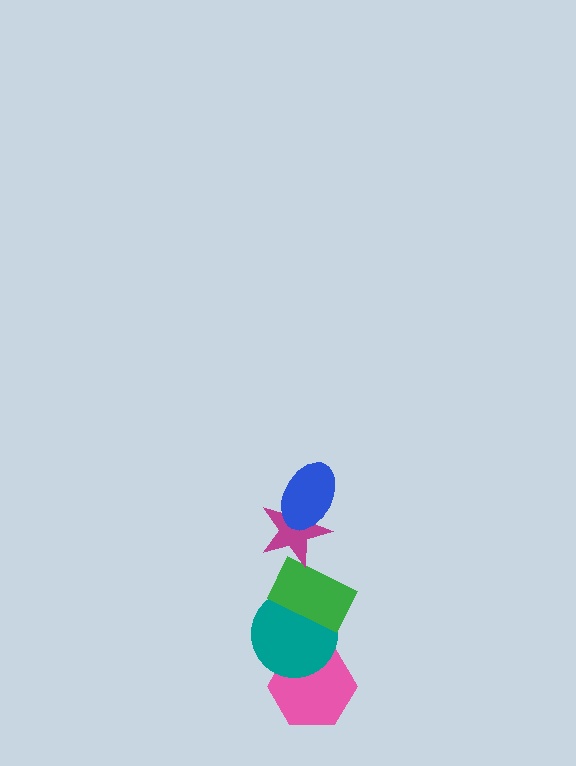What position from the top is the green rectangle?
The green rectangle is 3rd from the top.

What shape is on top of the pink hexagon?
The teal circle is on top of the pink hexagon.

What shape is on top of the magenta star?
The blue ellipse is on top of the magenta star.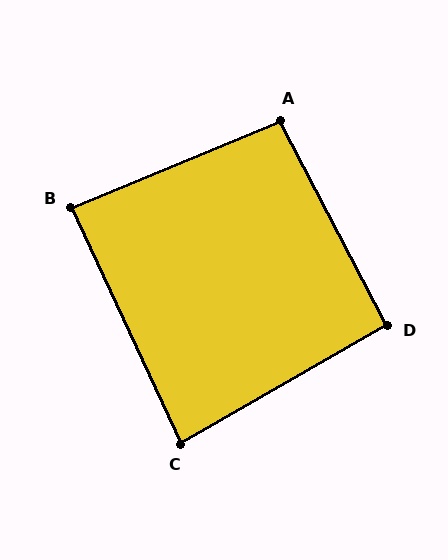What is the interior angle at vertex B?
Approximately 88 degrees (approximately right).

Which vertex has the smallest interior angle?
C, at approximately 85 degrees.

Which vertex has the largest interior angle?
A, at approximately 95 degrees.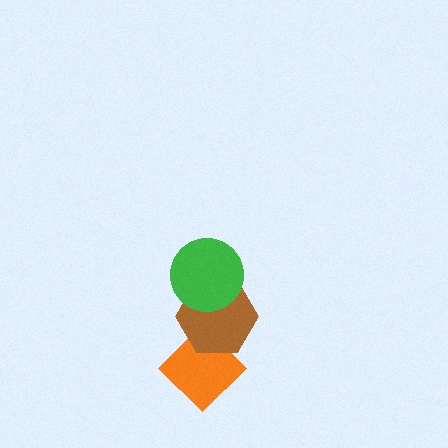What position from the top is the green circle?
The green circle is 1st from the top.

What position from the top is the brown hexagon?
The brown hexagon is 2nd from the top.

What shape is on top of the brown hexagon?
The green circle is on top of the brown hexagon.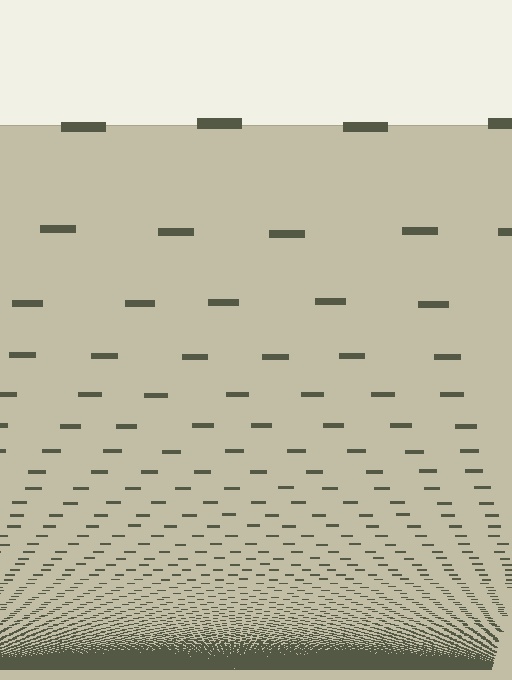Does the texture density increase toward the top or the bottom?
Density increases toward the bottom.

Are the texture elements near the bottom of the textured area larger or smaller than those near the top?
Smaller. The gradient is inverted — elements near the bottom are smaller and denser.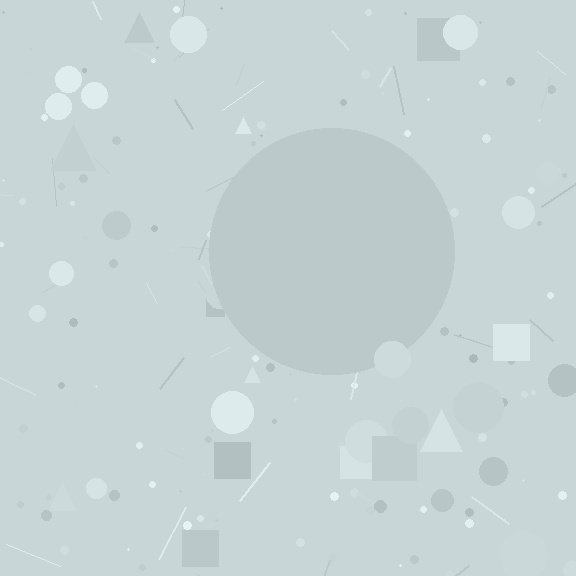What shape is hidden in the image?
A circle is hidden in the image.